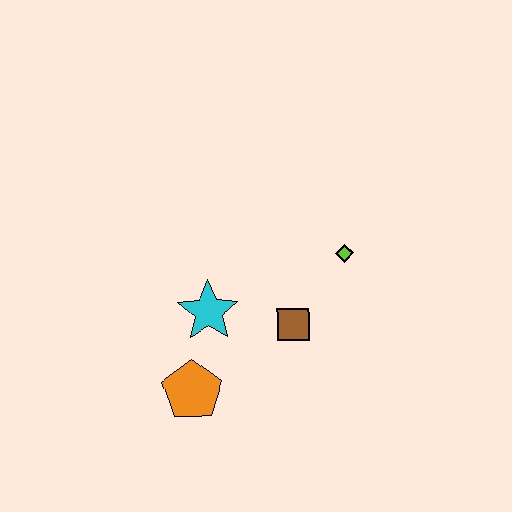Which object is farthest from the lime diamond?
The orange pentagon is farthest from the lime diamond.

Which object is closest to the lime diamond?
The brown square is closest to the lime diamond.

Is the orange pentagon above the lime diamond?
No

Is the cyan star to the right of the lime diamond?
No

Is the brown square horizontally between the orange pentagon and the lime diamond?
Yes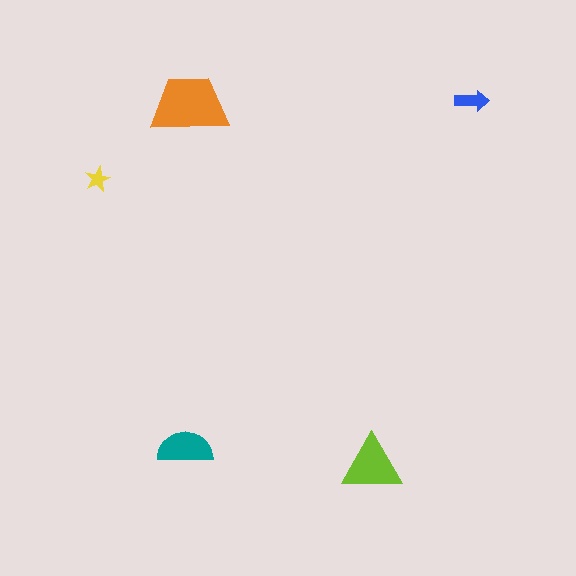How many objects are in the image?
There are 5 objects in the image.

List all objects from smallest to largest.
The yellow star, the blue arrow, the teal semicircle, the lime triangle, the orange trapezoid.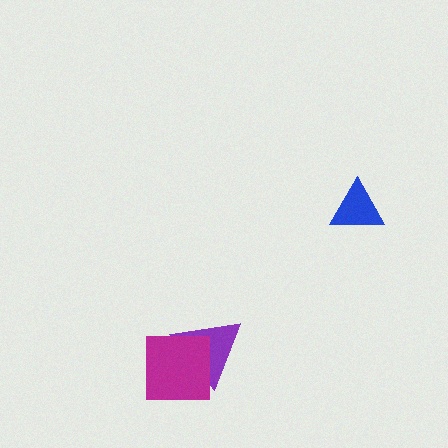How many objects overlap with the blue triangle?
0 objects overlap with the blue triangle.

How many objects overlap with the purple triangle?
1 object overlaps with the purple triangle.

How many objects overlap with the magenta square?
1 object overlaps with the magenta square.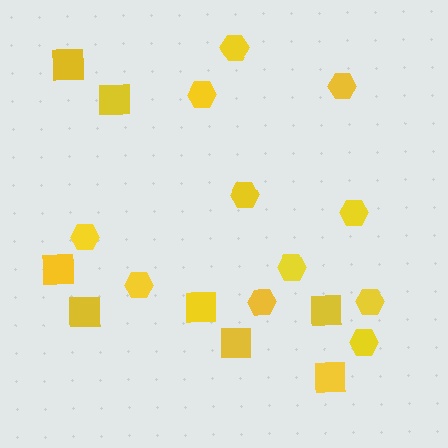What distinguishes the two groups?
There are 2 groups: one group of squares (8) and one group of hexagons (11).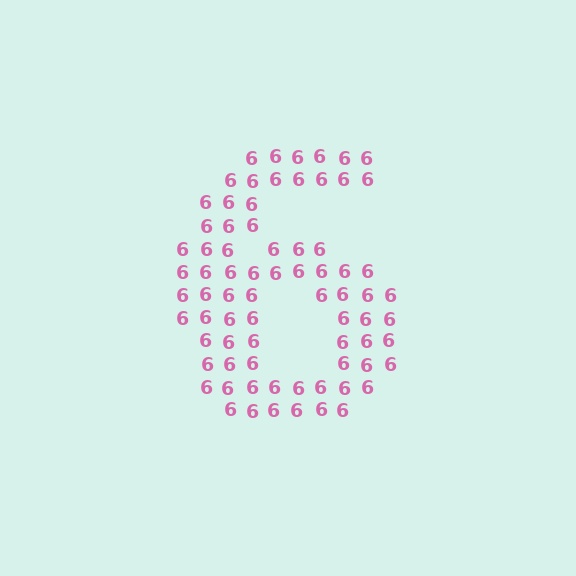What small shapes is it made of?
It is made of small digit 6's.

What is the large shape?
The large shape is the digit 6.